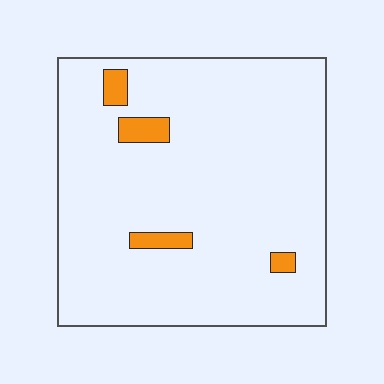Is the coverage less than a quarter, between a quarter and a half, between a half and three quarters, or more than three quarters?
Less than a quarter.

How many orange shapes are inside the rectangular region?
4.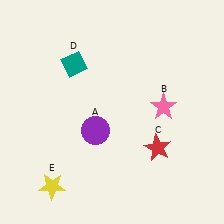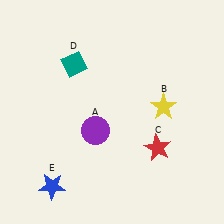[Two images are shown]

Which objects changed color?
B changed from pink to yellow. E changed from yellow to blue.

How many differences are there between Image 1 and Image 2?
There are 2 differences between the two images.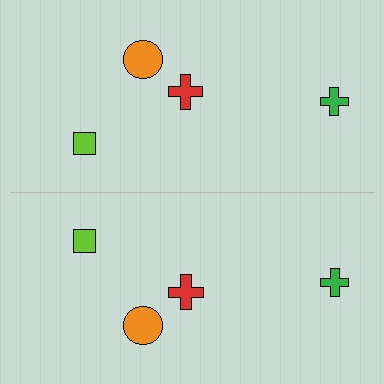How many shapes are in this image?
There are 8 shapes in this image.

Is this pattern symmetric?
Yes, this pattern has bilateral (reflection) symmetry.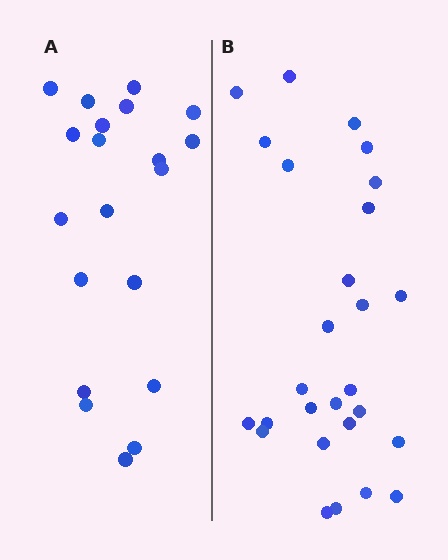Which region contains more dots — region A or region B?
Region B (the right region) has more dots.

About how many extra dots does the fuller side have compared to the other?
Region B has roughly 8 or so more dots than region A.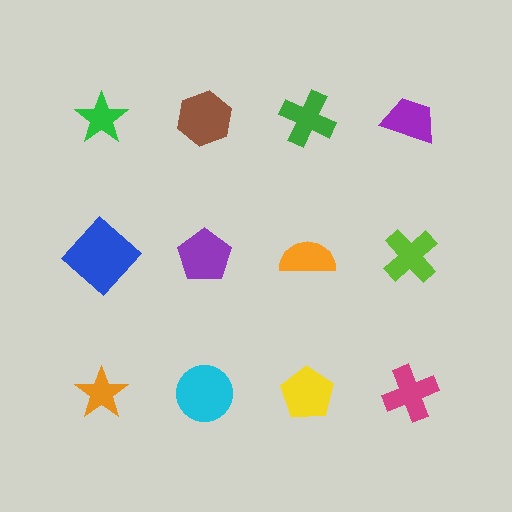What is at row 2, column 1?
A blue diamond.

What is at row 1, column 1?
A green star.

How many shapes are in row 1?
4 shapes.